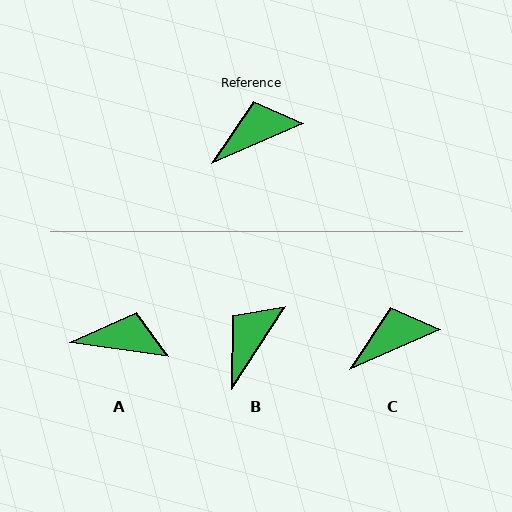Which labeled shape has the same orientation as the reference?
C.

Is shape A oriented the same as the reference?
No, it is off by about 31 degrees.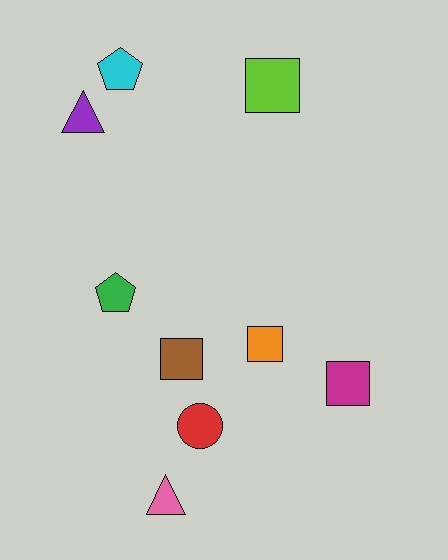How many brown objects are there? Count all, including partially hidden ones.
There is 1 brown object.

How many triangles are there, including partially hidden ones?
There are 2 triangles.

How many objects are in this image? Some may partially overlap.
There are 9 objects.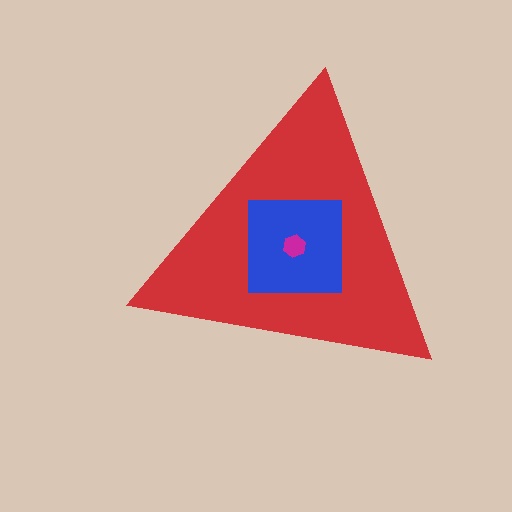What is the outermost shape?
The red triangle.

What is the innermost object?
The magenta hexagon.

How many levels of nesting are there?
3.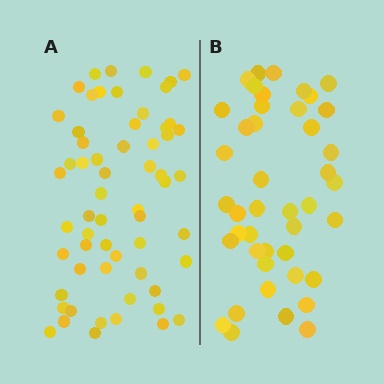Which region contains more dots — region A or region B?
Region A (the left region) has more dots.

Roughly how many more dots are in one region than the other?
Region A has approximately 15 more dots than region B.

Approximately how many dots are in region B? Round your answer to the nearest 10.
About 40 dots. (The exact count is 43, which rounds to 40.)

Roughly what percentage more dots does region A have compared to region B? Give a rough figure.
About 40% more.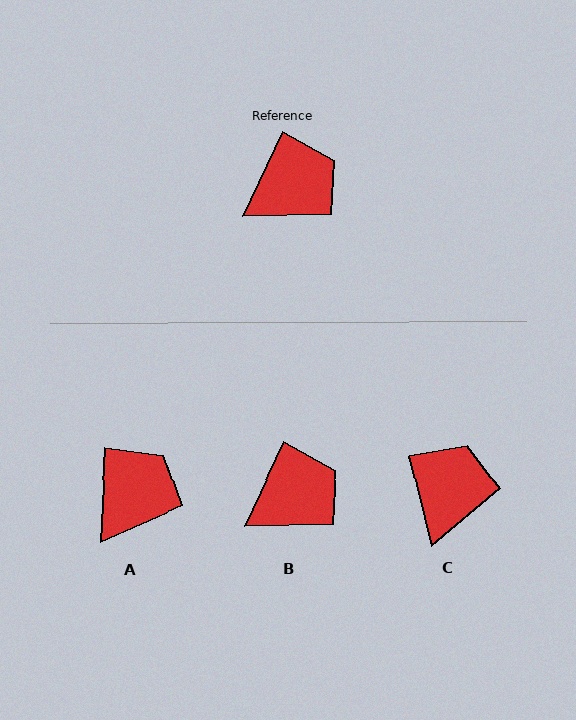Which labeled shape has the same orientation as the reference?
B.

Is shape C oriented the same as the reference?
No, it is off by about 39 degrees.